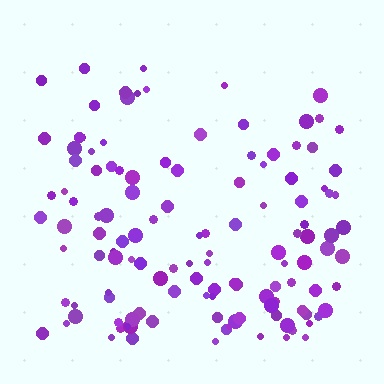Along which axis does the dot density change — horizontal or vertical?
Vertical.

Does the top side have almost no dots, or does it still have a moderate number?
Still a moderate number, just noticeably fewer than the bottom.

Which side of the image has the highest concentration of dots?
The bottom.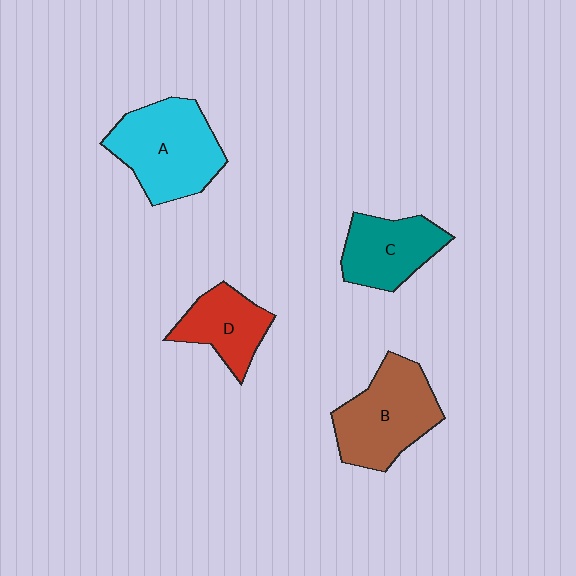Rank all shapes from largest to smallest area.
From largest to smallest: A (cyan), B (brown), C (teal), D (red).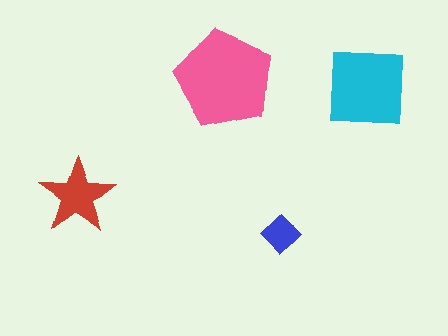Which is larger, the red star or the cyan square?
The cyan square.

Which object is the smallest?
The blue diamond.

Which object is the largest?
The pink pentagon.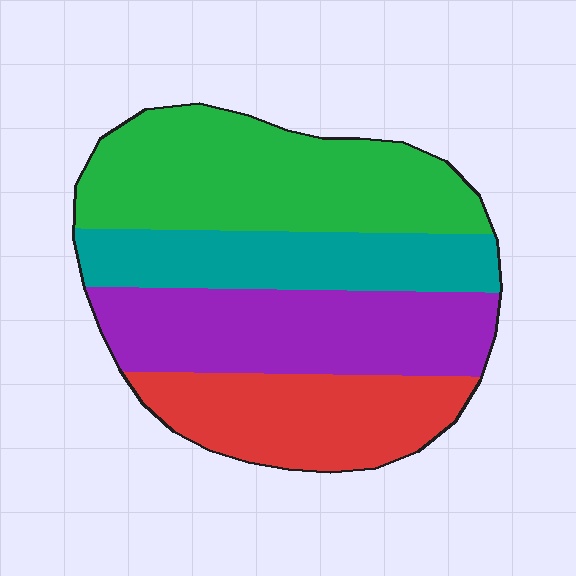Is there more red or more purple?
Purple.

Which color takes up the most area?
Green, at roughly 30%.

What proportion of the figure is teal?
Teal takes up less than a quarter of the figure.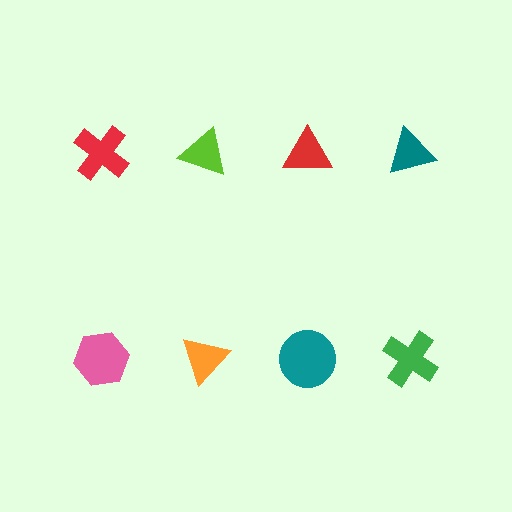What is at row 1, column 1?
A red cross.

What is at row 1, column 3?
A red triangle.